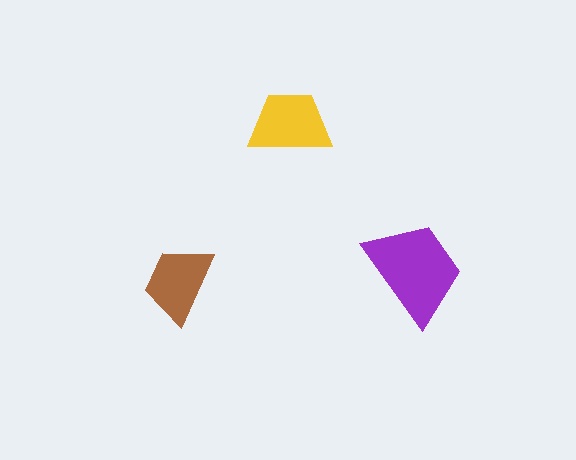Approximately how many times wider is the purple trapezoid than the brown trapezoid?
About 1.5 times wider.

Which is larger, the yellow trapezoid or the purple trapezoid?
The purple one.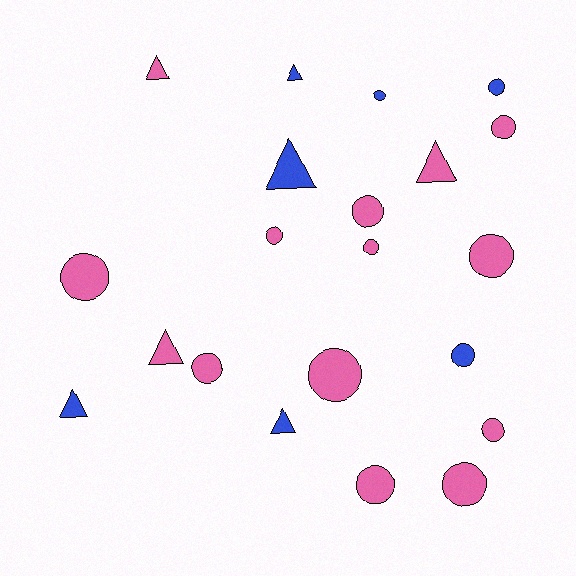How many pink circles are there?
There are 11 pink circles.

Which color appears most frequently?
Pink, with 14 objects.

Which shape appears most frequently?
Circle, with 14 objects.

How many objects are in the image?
There are 21 objects.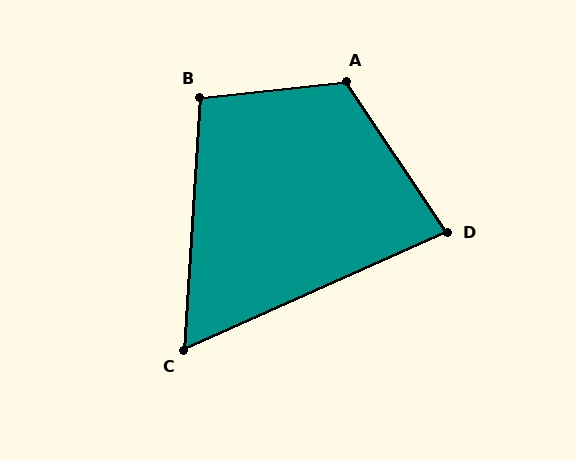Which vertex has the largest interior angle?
A, at approximately 118 degrees.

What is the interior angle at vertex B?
Approximately 100 degrees (obtuse).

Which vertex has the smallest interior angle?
C, at approximately 62 degrees.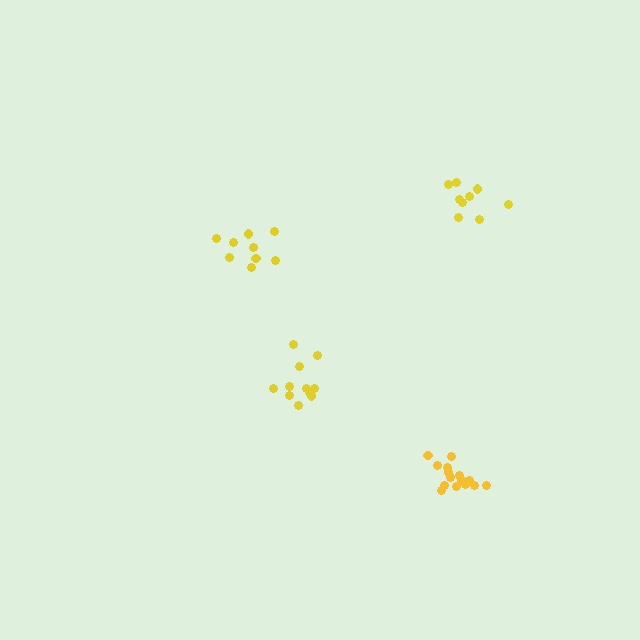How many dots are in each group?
Group 1: 15 dots, Group 2: 9 dots, Group 3: 11 dots, Group 4: 9 dots (44 total).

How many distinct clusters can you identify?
There are 4 distinct clusters.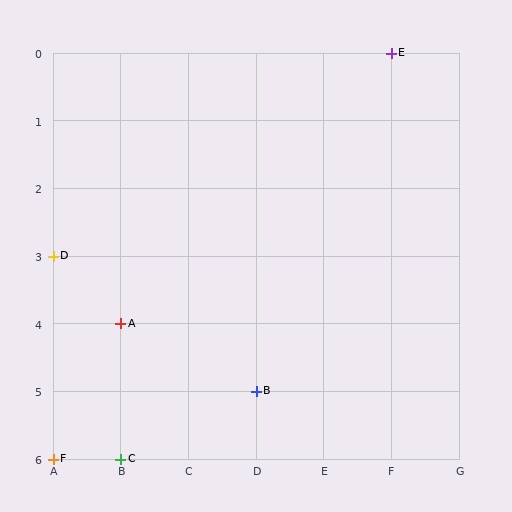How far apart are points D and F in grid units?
Points D and F are 3 rows apart.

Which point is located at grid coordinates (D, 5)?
Point B is at (D, 5).